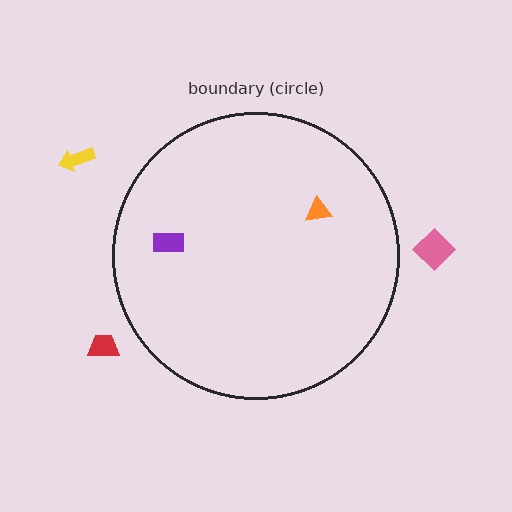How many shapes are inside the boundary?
2 inside, 3 outside.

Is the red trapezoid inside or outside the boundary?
Outside.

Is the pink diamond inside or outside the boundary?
Outside.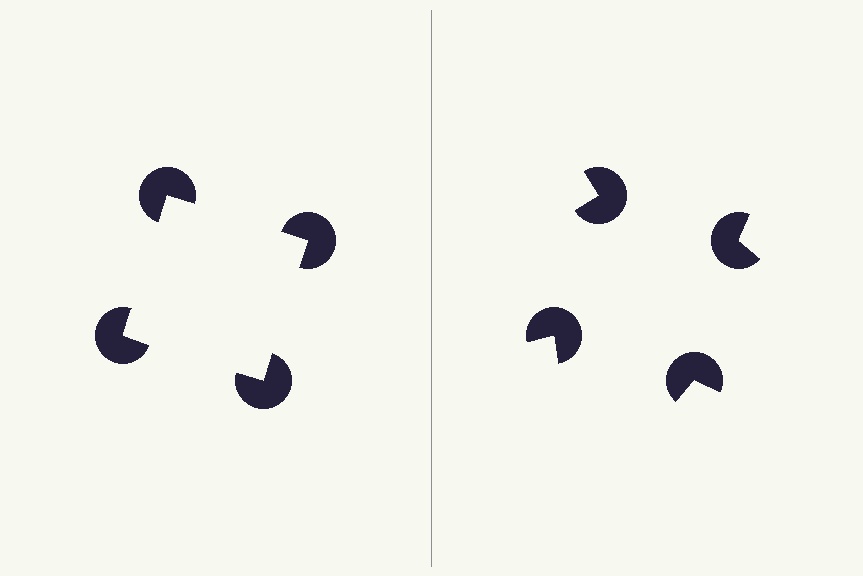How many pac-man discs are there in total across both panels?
8 — 4 on each side.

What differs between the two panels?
The pac-man discs are positioned identically on both sides; only the wedge orientations differ. On the left they align to a square; on the right they are misaligned.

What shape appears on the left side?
An illusory square.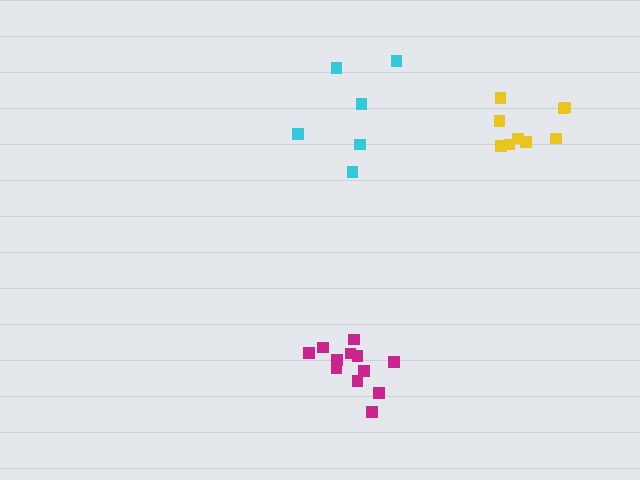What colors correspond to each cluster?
The clusters are colored: cyan, magenta, yellow.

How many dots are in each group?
Group 1: 6 dots, Group 2: 12 dots, Group 3: 9 dots (27 total).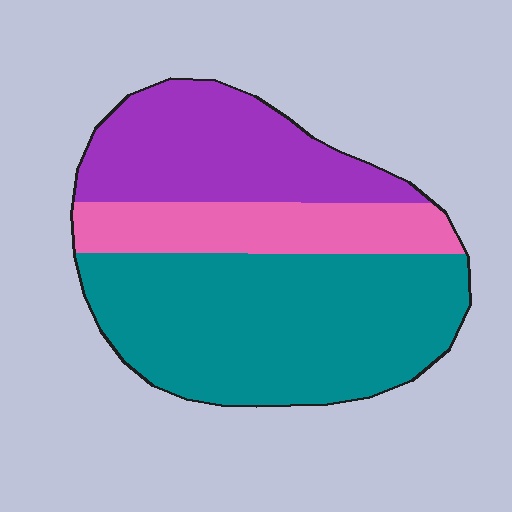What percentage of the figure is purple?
Purple takes up between a quarter and a half of the figure.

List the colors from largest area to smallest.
From largest to smallest: teal, purple, pink.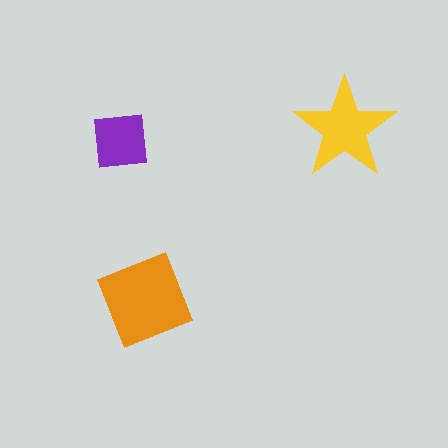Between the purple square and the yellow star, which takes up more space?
The yellow star.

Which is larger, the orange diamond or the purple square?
The orange diamond.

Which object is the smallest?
The purple square.